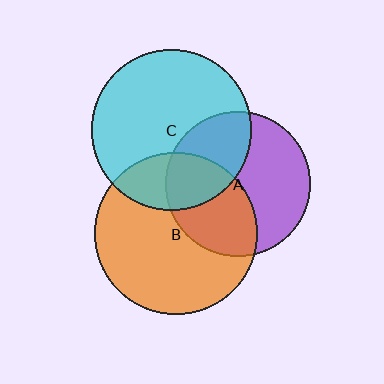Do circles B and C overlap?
Yes.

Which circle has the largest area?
Circle B (orange).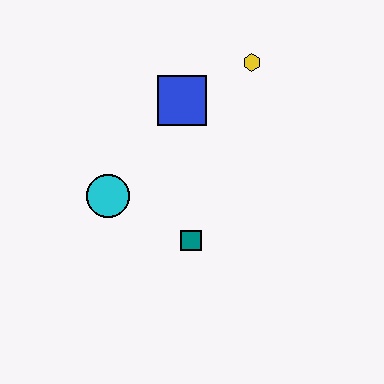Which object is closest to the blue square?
The yellow hexagon is closest to the blue square.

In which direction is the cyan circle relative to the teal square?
The cyan circle is to the left of the teal square.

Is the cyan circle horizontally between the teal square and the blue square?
No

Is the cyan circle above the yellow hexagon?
No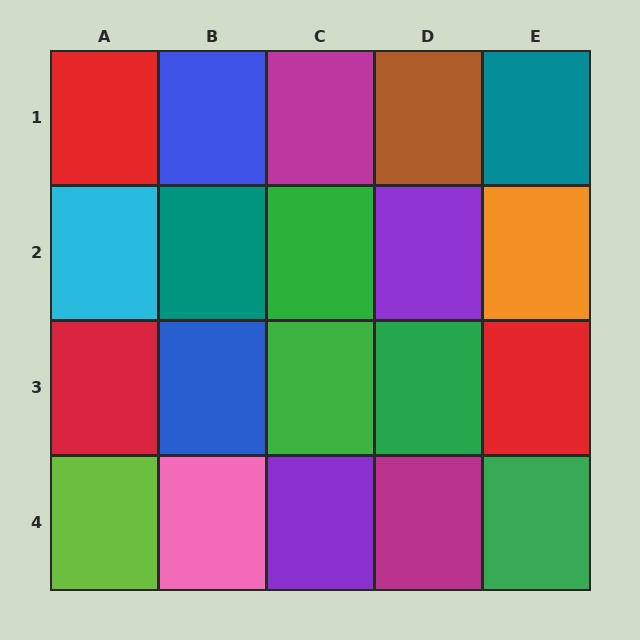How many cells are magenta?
2 cells are magenta.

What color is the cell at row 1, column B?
Blue.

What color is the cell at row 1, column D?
Brown.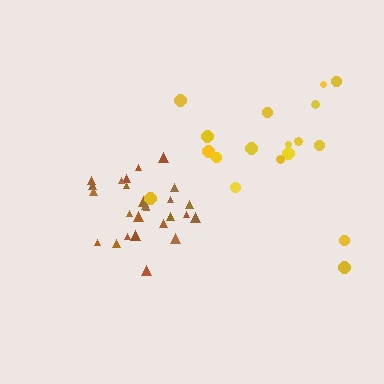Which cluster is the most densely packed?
Brown.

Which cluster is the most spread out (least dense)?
Yellow.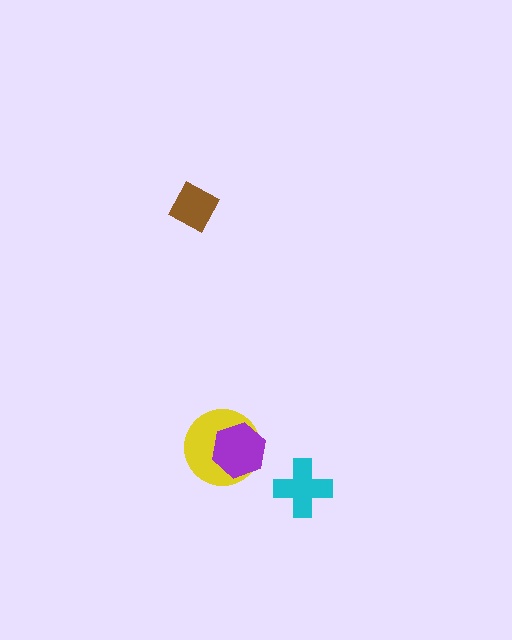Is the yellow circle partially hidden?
Yes, it is partially covered by another shape.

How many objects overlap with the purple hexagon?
1 object overlaps with the purple hexagon.